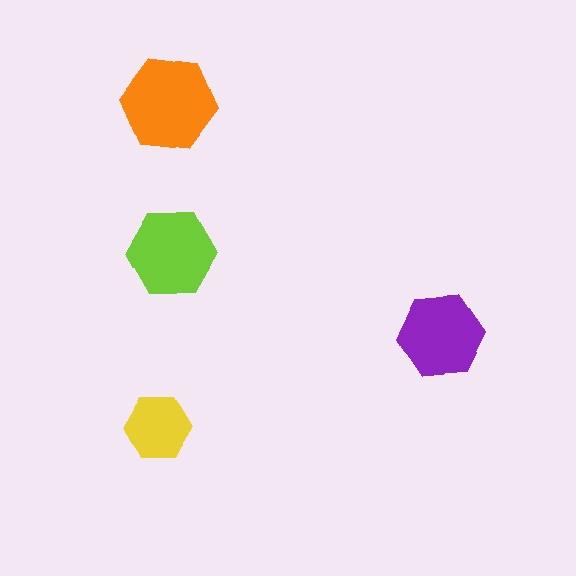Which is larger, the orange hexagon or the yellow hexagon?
The orange one.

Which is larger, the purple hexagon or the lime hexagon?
The lime one.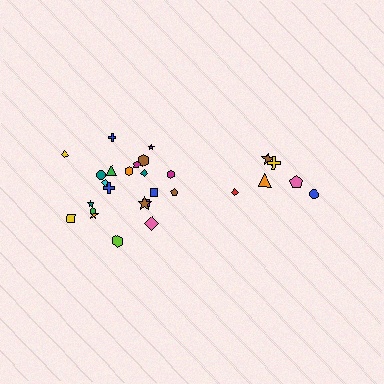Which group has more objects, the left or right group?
The left group.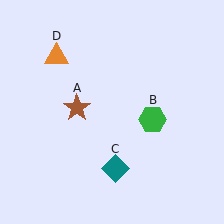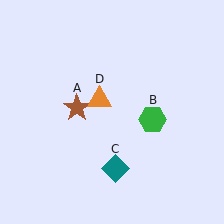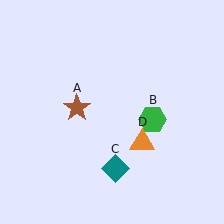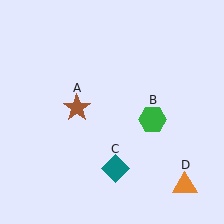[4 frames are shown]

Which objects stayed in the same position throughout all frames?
Brown star (object A) and green hexagon (object B) and teal diamond (object C) remained stationary.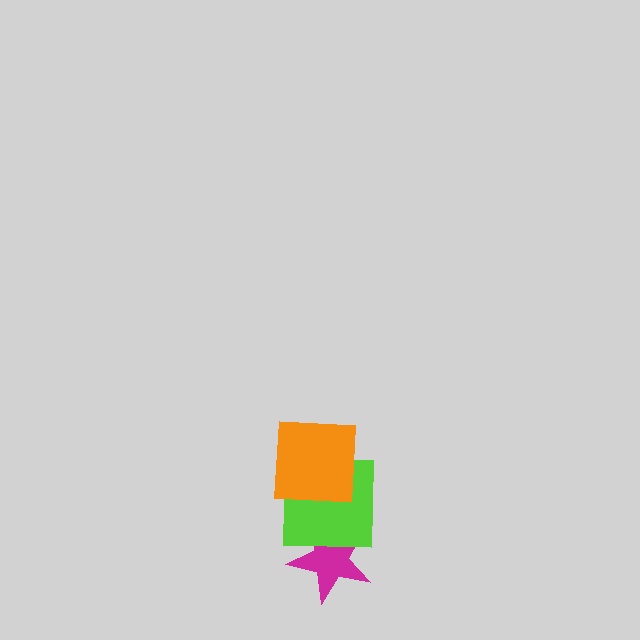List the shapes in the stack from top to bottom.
From top to bottom: the orange square, the lime square, the magenta star.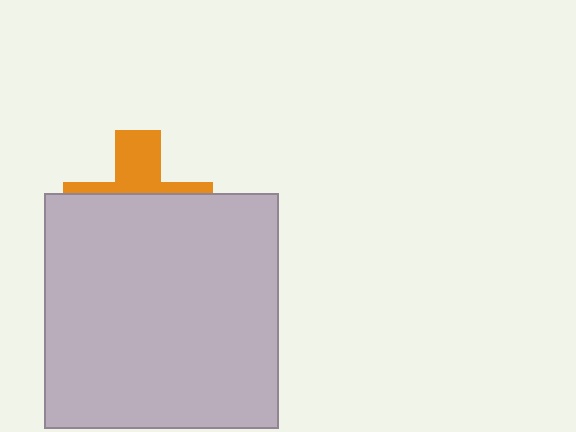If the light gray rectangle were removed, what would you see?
You would see the complete orange cross.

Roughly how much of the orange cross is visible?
A small part of it is visible (roughly 36%).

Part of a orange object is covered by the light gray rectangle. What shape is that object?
It is a cross.